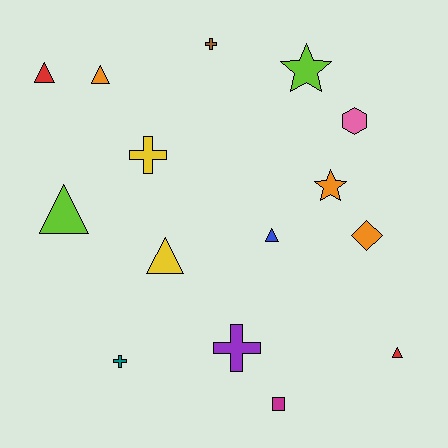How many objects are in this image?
There are 15 objects.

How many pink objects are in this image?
There is 1 pink object.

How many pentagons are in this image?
There are no pentagons.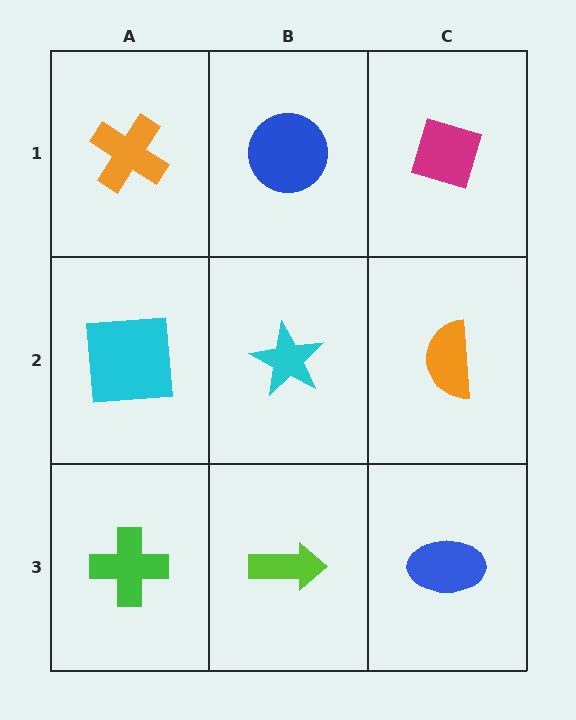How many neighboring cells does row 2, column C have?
3.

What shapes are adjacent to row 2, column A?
An orange cross (row 1, column A), a green cross (row 3, column A), a cyan star (row 2, column B).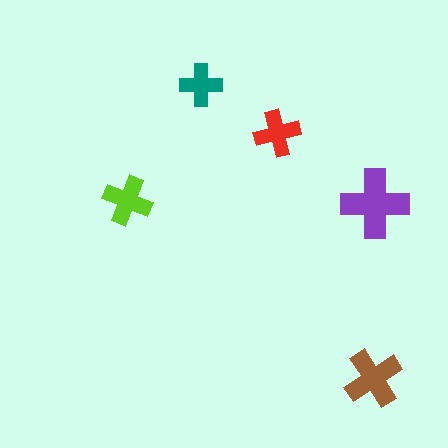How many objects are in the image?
There are 5 objects in the image.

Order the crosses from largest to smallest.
the purple one, the brown one, the lime one, the red one, the teal one.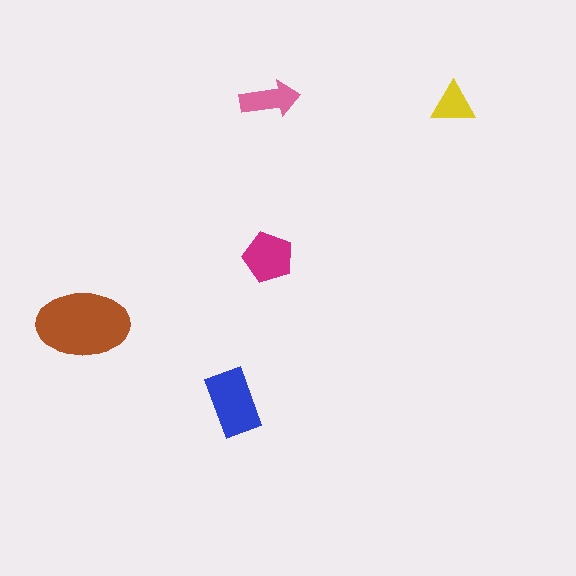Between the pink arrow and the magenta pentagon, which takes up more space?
The magenta pentagon.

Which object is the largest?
The brown ellipse.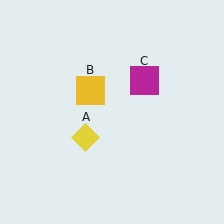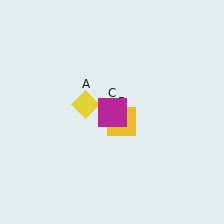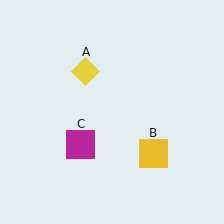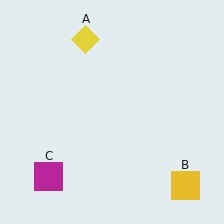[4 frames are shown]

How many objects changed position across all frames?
3 objects changed position: yellow diamond (object A), yellow square (object B), magenta square (object C).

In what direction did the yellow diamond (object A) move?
The yellow diamond (object A) moved up.